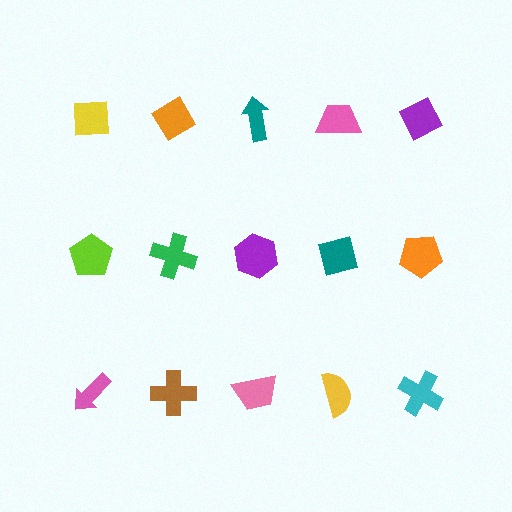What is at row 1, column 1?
A yellow square.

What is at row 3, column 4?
A yellow semicircle.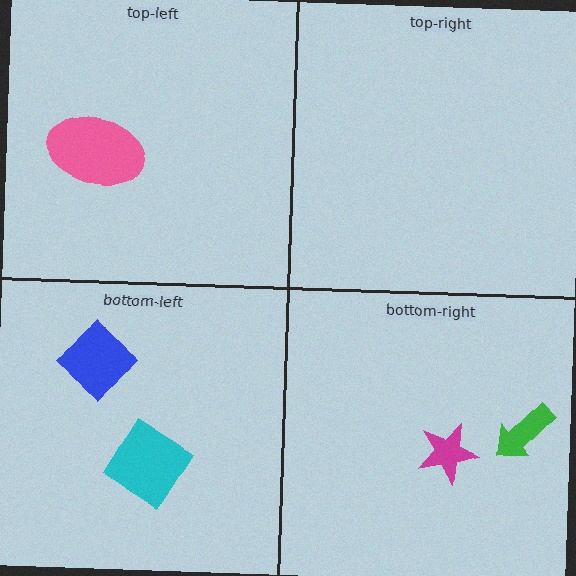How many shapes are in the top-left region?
1.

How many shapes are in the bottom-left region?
2.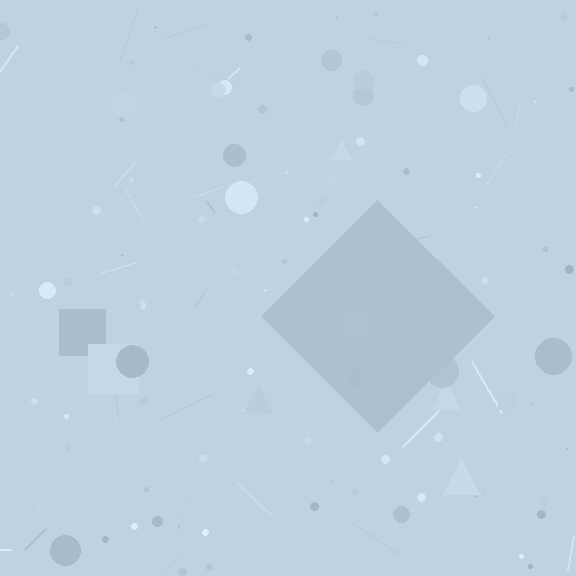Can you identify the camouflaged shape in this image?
The camouflaged shape is a diamond.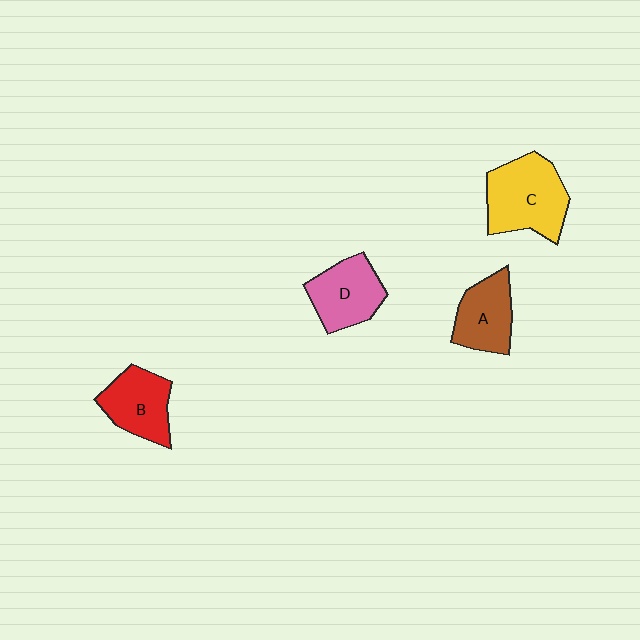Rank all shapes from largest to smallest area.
From largest to smallest: C (yellow), D (pink), B (red), A (brown).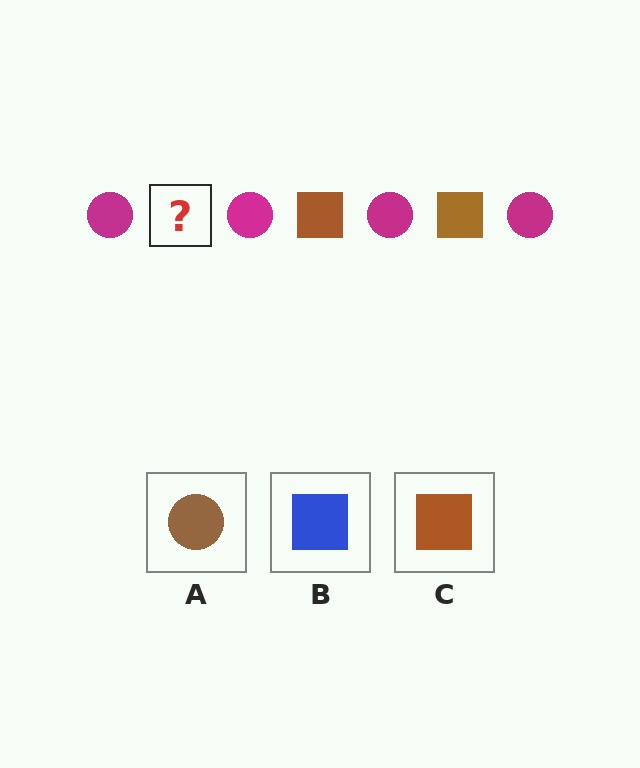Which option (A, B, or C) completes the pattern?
C.